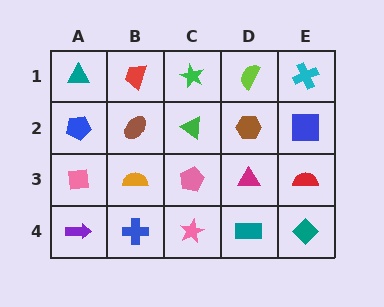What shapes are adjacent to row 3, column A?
A blue pentagon (row 2, column A), a purple arrow (row 4, column A), an orange semicircle (row 3, column B).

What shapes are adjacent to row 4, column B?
An orange semicircle (row 3, column B), a purple arrow (row 4, column A), a pink star (row 4, column C).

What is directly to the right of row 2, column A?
A brown ellipse.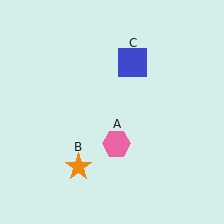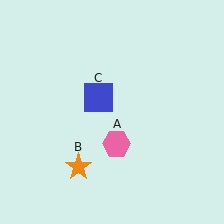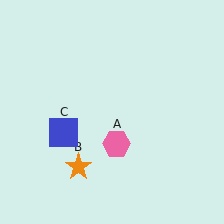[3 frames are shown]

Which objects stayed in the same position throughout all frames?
Pink hexagon (object A) and orange star (object B) remained stationary.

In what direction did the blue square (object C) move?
The blue square (object C) moved down and to the left.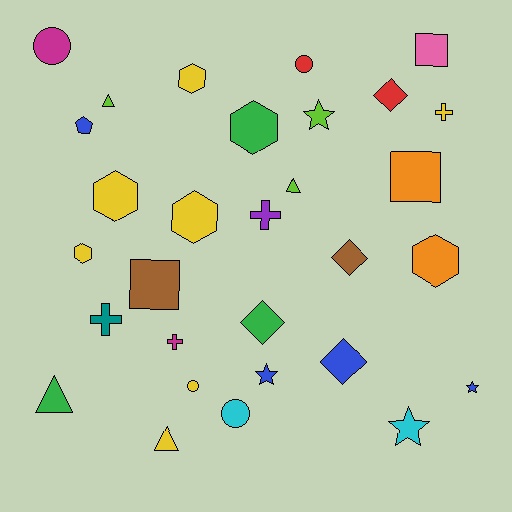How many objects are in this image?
There are 30 objects.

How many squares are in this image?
There are 3 squares.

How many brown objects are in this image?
There are 2 brown objects.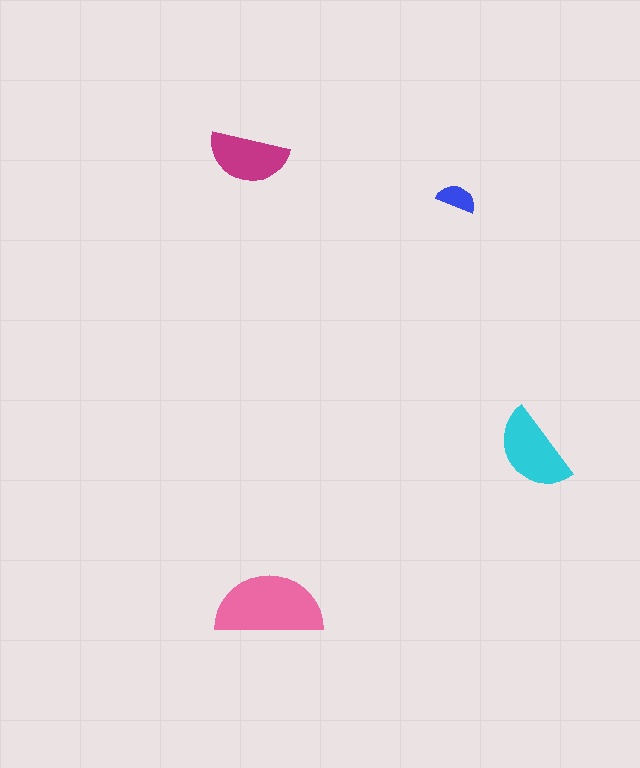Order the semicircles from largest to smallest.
the pink one, the cyan one, the magenta one, the blue one.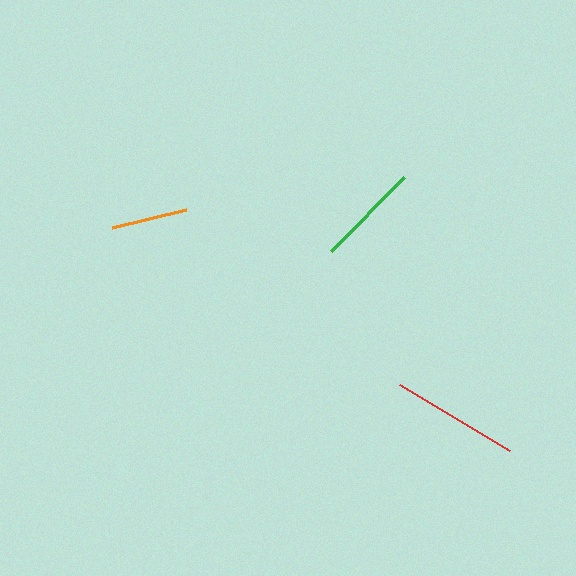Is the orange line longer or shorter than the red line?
The red line is longer than the orange line.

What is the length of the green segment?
The green segment is approximately 104 pixels long.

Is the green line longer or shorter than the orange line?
The green line is longer than the orange line.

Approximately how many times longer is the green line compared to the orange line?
The green line is approximately 1.4 times the length of the orange line.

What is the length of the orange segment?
The orange segment is approximately 76 pixels long.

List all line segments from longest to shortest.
From longest to shortest: red, green, orange.